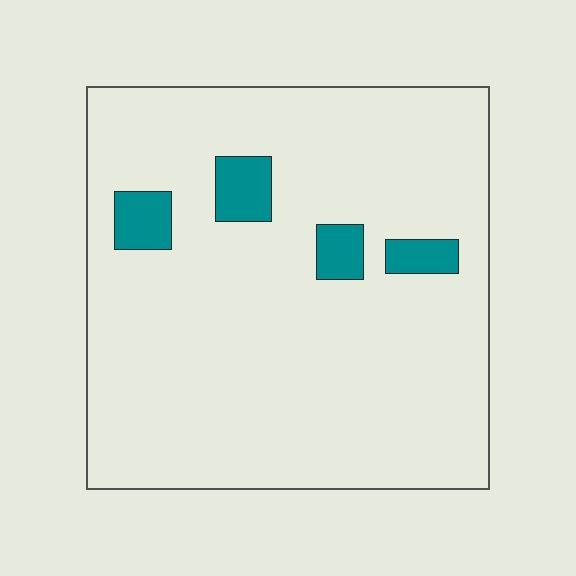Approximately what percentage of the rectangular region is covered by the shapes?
Approximately 10%.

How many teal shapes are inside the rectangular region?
4.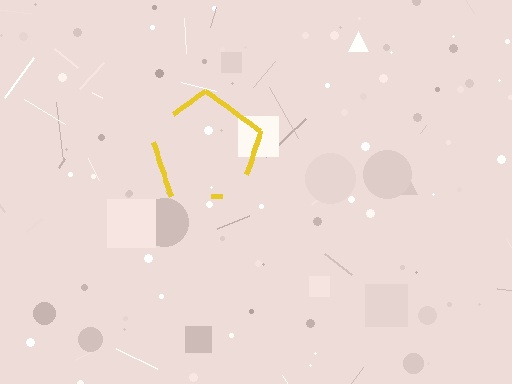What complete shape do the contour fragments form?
The contour fragments form a pentagon.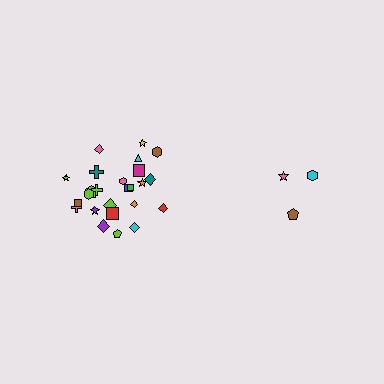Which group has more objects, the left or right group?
The left group.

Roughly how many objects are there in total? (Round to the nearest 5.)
Roughly 30 objects in total.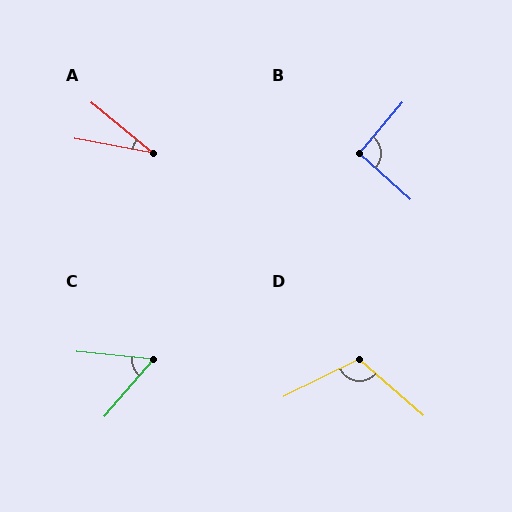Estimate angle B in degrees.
Approximately 92 degrees.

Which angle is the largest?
D, at approximately 113 degrees.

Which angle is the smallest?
A, at approximately 29 degrees.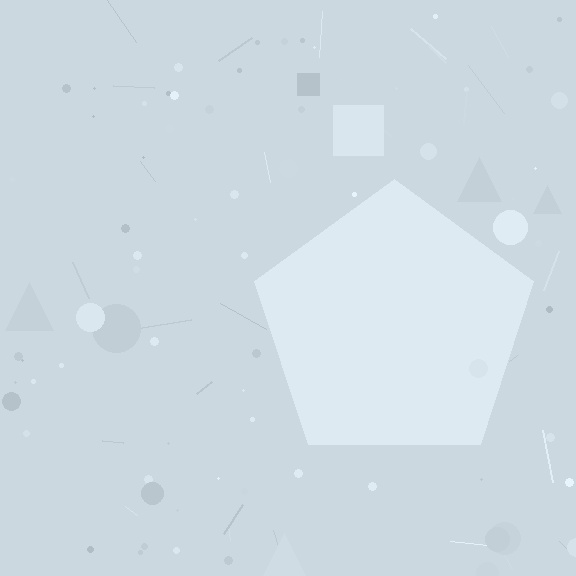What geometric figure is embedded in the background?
A pentagon is embedded in the background.